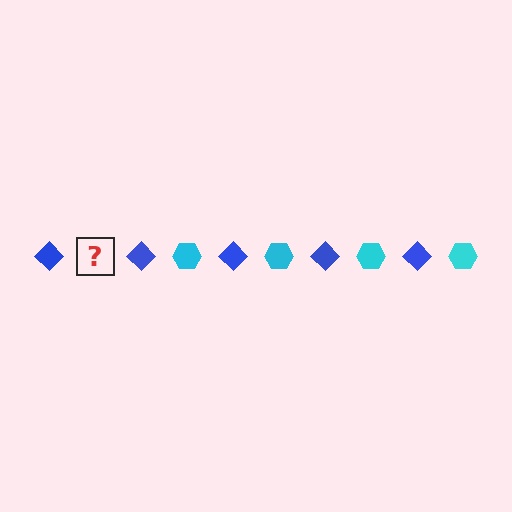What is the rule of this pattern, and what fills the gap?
The rule is that the pattern alternates between blue diamond and cyan hexagon. The gap should be filled with a cyan hexagon.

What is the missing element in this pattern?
The missing element is a cyan hexagon.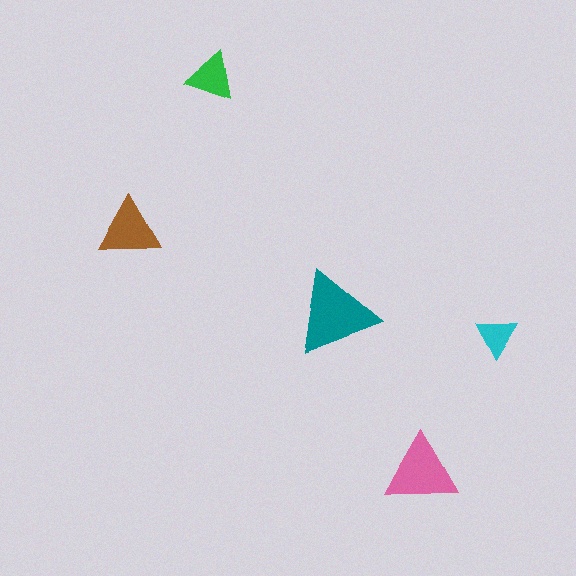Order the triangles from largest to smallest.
the teal one, the pink one, the brown one, the green one, the cyan one.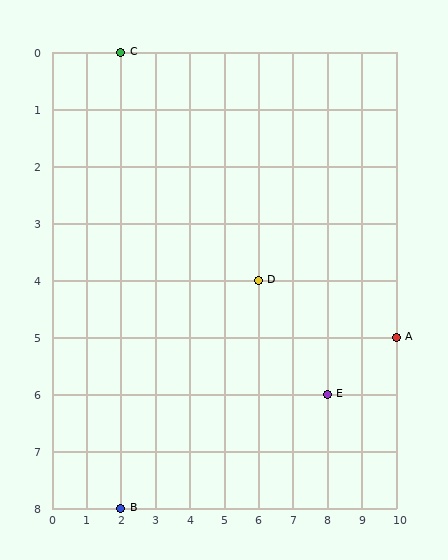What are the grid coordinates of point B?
Point B is at grid coordinates (2, 8).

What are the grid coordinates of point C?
Point C is at grid coordinates (2, 0).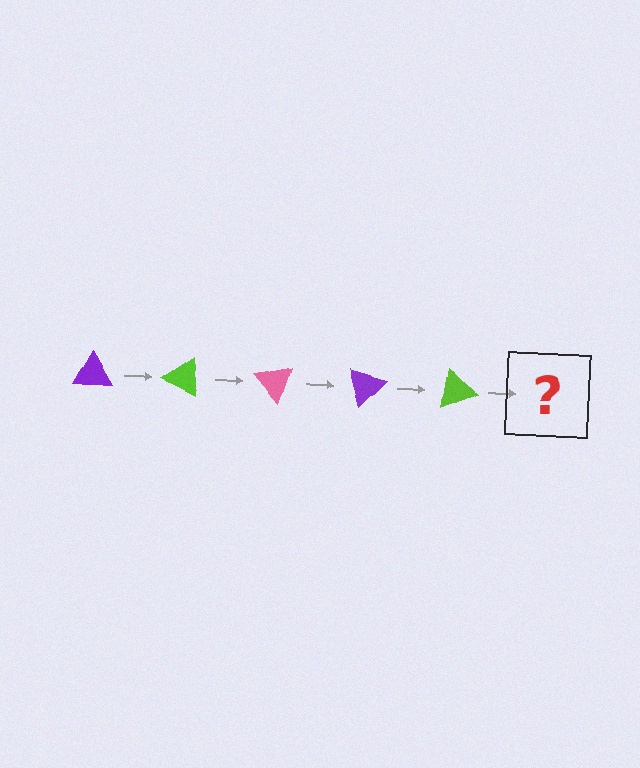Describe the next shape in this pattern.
It should be a pink triangle, rotated 125 degrees from the start.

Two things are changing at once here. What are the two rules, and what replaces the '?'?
The two rules are that it rotates 25 degrees each step and the color cycles through purple, lime, and pink. The '?' should be a pink triangle, rotated 125 degrees from the start.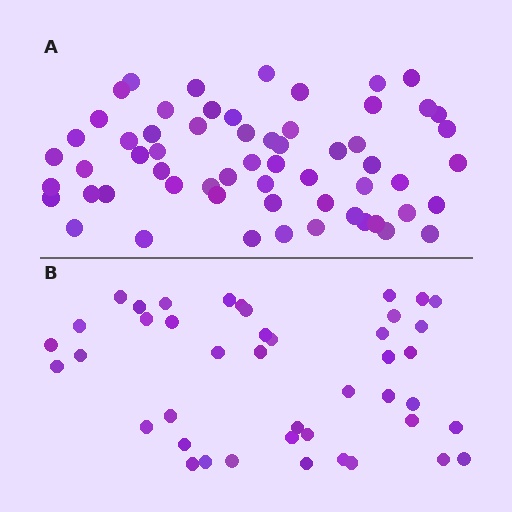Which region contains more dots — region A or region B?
Region A (the top region) has more dots.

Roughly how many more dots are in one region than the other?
Region A has approximately 15 more dots than region B.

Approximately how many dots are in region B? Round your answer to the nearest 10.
About 40 dots. (The exact count is 43, which rounds to 40.)